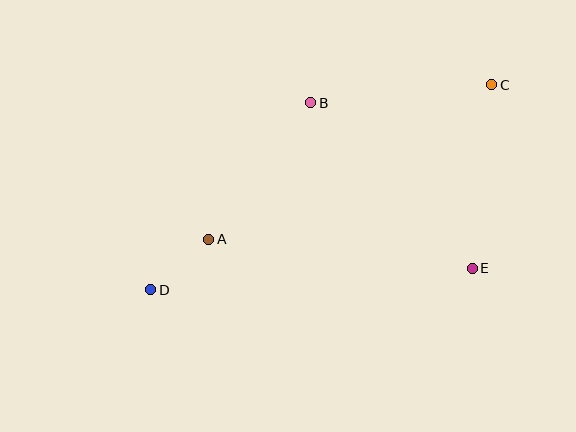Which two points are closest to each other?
Points A and D are closest to each other.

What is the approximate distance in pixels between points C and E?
The distance between C and E is approximately 185 pixels.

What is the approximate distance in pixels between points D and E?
The distance between D and E is approximately 322 pixels.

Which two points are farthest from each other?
Points C and D are farthest from each other.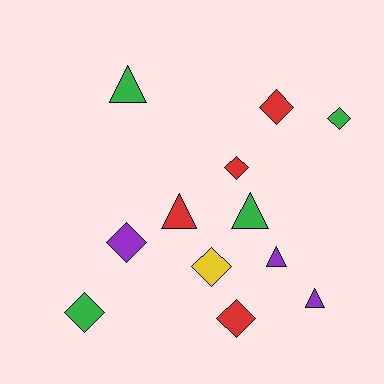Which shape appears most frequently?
Diamond, with 7 objects.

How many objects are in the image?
There are 12 objects.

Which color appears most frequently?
Red, with 4 objects.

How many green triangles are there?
There are 2 green triangles.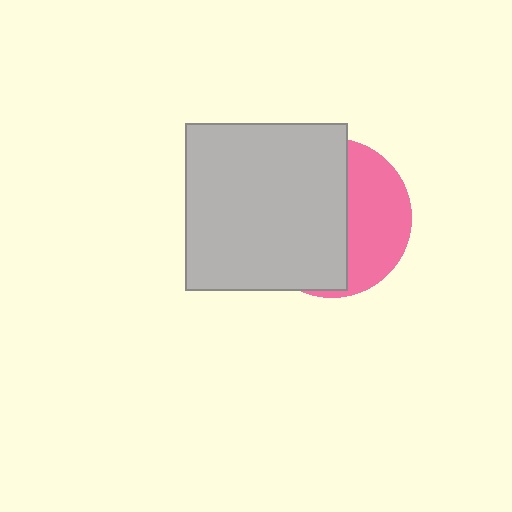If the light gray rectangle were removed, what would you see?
You would see the complete pink circle.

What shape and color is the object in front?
The object in front is a light gray rectangle.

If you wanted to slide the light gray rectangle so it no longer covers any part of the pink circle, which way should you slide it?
Slide it left — that is the most direct way to separate the two shapes.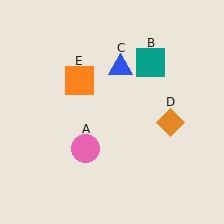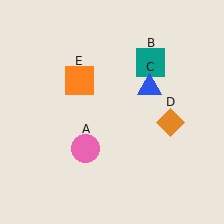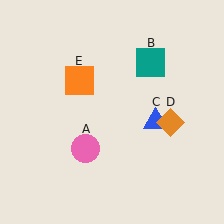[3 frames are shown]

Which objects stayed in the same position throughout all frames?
Pink circle (object A) and teal square (object B) and orange diamond (object D) and orange square (object E) remained stationary.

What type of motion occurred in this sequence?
The blue triangle (object C) rotated clockwise around the center of the scene.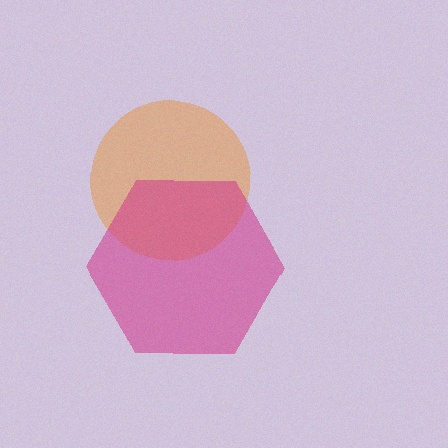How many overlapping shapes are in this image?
There are 2 overlapping shapes in the image.